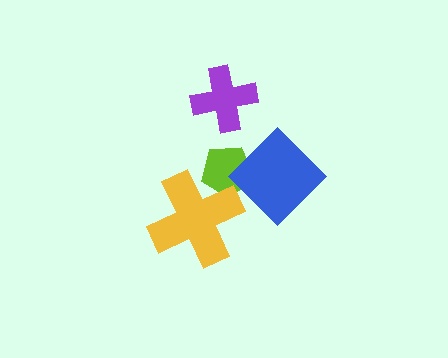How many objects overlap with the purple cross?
0 objects overlap with the purple cross.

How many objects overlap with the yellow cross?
1 object overlaps with the yellow cross.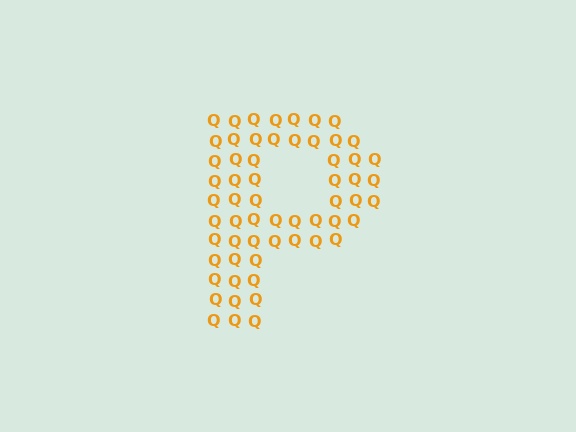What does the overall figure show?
The overall figure shows the letter P.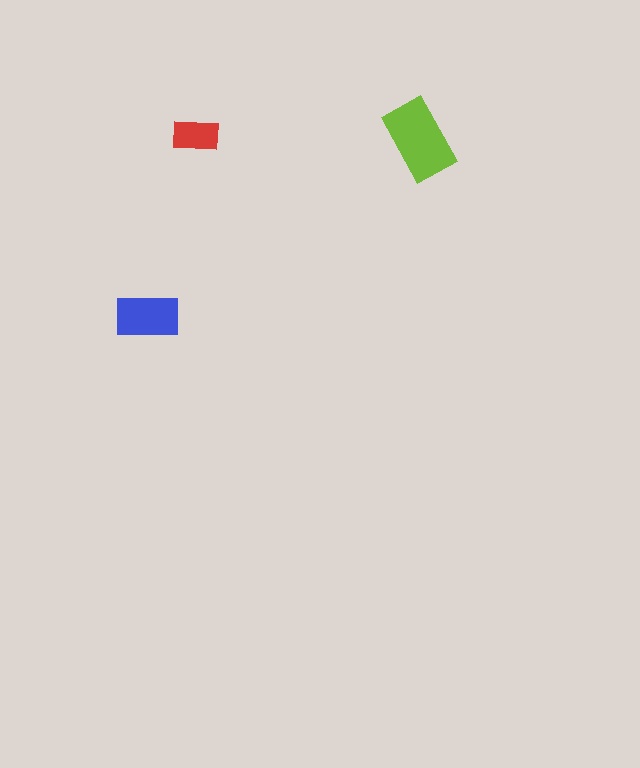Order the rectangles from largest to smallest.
the lime one, the blue one, the red one.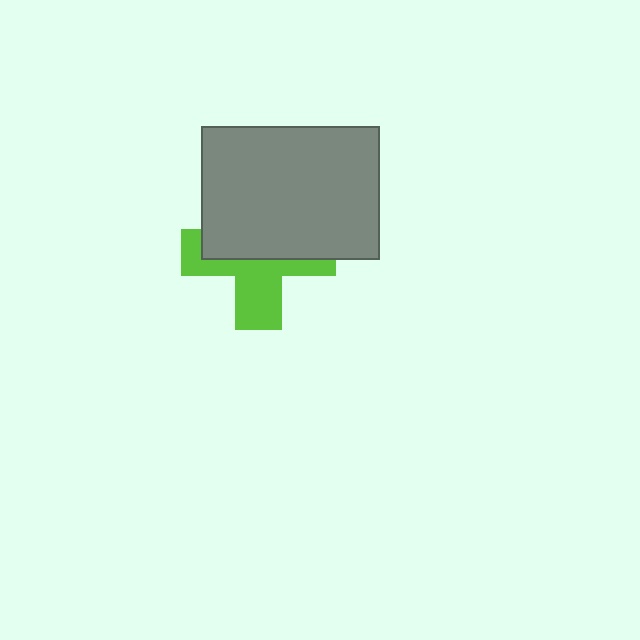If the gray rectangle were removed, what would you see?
You would see the complete lime cross.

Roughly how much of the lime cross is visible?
About half of it is visible (roughly 46%).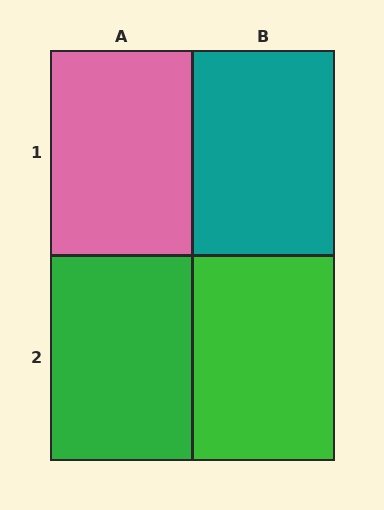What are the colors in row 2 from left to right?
Green, green.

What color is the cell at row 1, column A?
Pink.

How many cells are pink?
1 cell is pink.